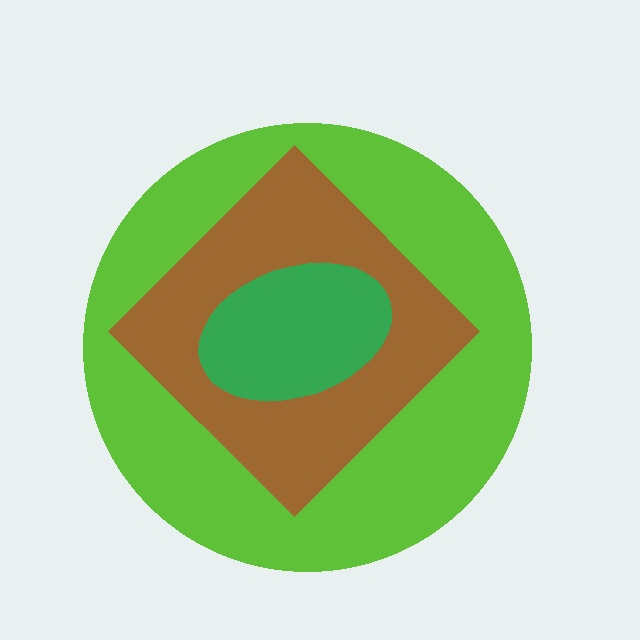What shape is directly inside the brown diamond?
The green ellipse.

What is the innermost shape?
The green ellipse.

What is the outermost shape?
The lime circle.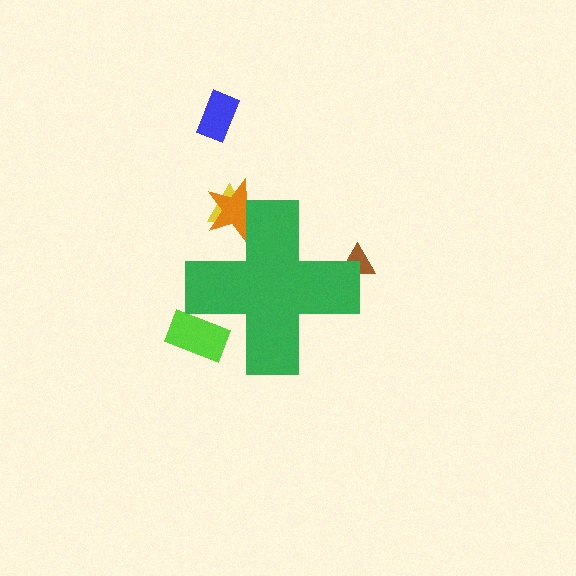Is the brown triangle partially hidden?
Yes, the brown triangle is partially hidden behind the green cross.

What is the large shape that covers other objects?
A green cross.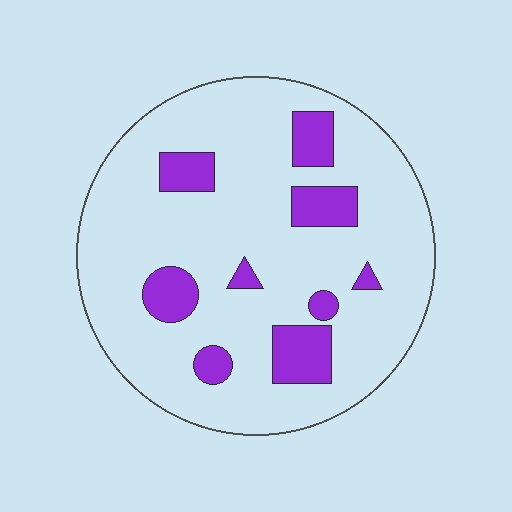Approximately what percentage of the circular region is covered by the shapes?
Approximately 15%.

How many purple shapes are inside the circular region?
9.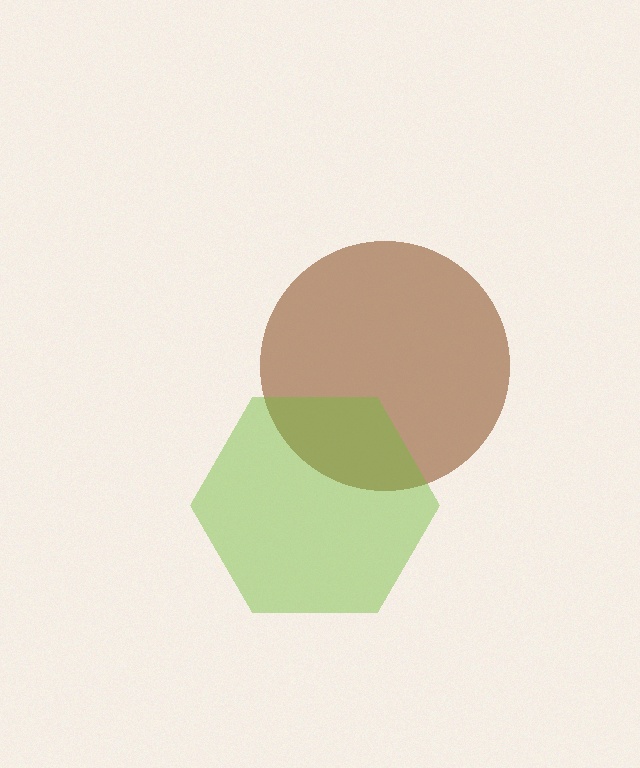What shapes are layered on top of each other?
The layered shapes are: a brown circle, a lime hexagon.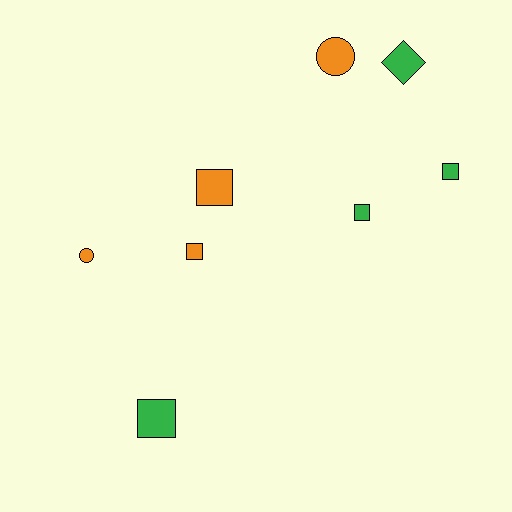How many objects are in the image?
There are 8 objects.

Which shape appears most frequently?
Square, with 5 objects.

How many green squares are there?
There are 3 green squares.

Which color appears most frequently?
Green, with 4 objects.